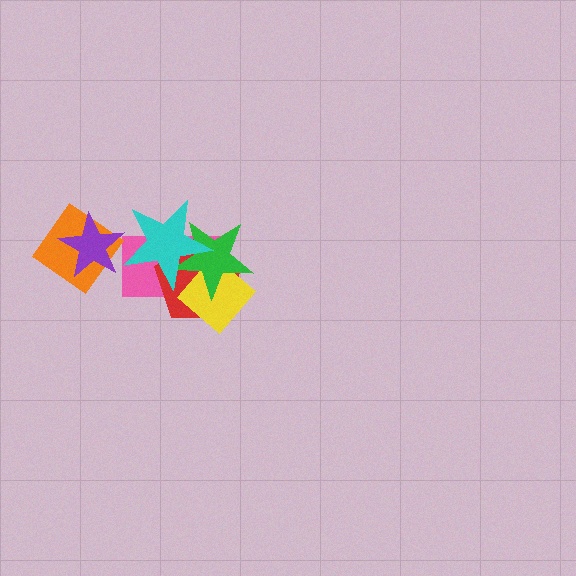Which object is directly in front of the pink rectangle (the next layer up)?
The red pentagon is directly in front of the pink rectangle.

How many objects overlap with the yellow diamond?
4 objects overlap with the yellow diamond.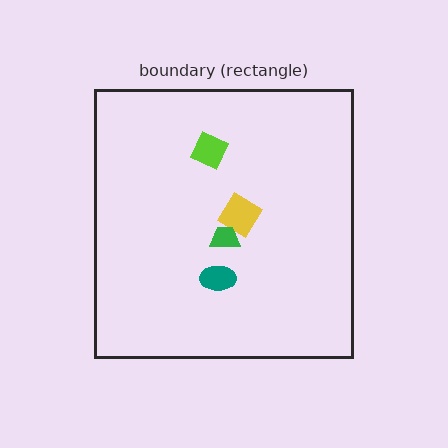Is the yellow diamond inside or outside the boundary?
Inside.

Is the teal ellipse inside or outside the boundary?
Inside.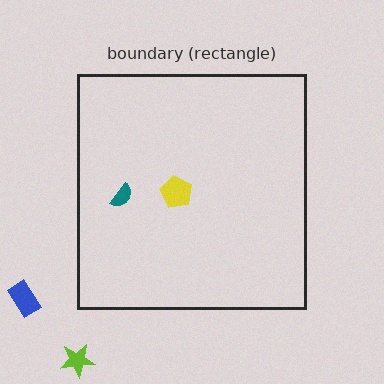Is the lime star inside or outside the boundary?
Outside.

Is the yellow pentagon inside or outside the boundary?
Inside.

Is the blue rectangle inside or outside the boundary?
Outside.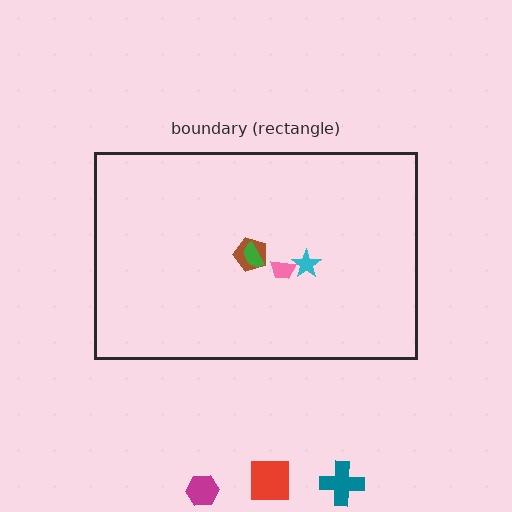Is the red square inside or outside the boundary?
Outside.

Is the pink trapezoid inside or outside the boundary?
Inside.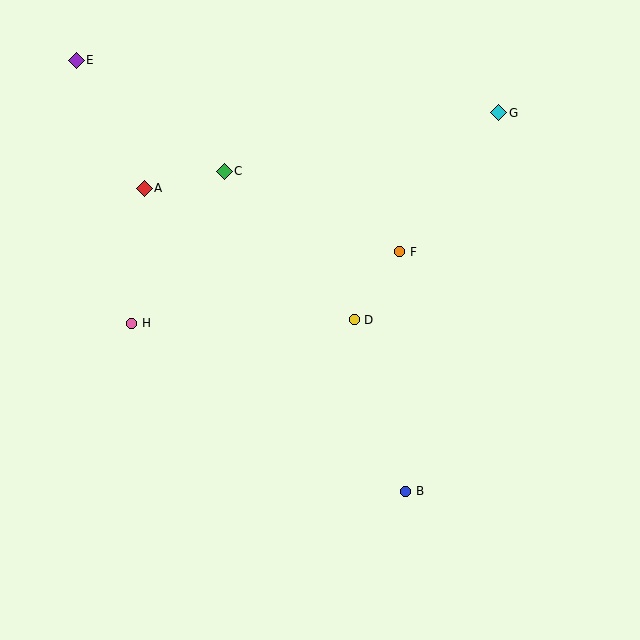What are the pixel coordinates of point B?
Point B is at (406, 491).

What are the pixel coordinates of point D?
Point D is at (354, 320).